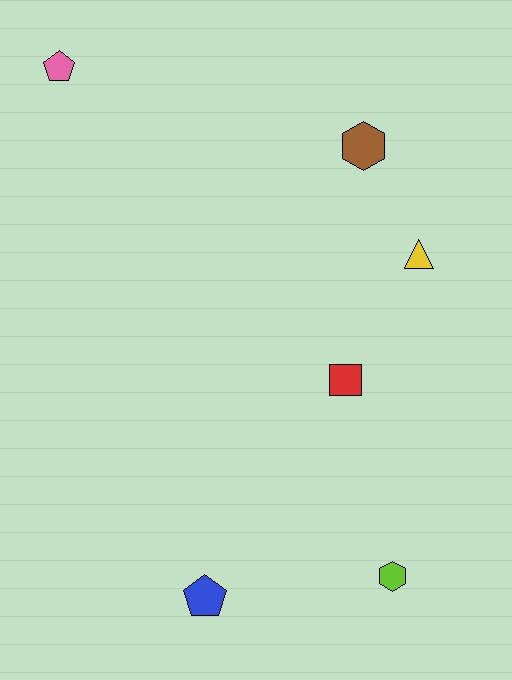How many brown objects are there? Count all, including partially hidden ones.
There is 1 brown object.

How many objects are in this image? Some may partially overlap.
There are 6 objects.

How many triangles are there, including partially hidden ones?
There is 1 triangle.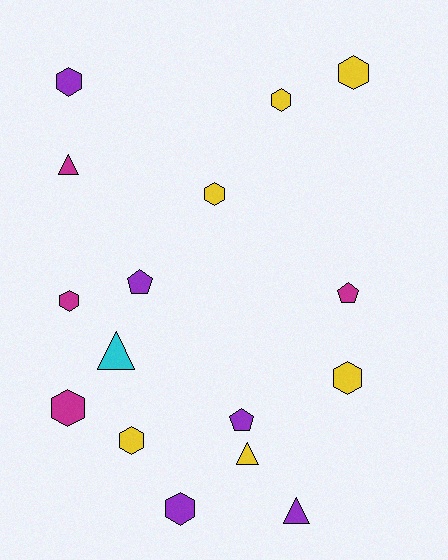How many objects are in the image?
There are 16 objects.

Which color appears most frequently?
Yellow, with 6 objects.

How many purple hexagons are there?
There are 2 purple hexagons.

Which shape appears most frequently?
Hexagon, with 9 objects.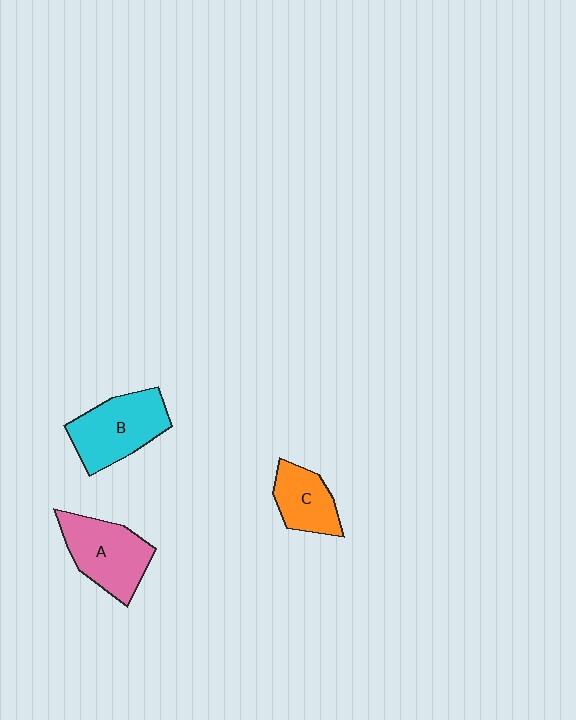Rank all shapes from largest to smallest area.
From largest to smallest: B (cyan), A (pink), C (orange).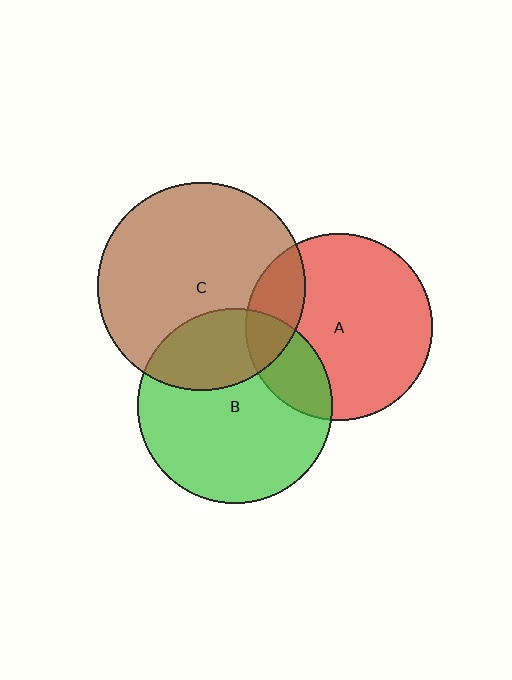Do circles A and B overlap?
Yes.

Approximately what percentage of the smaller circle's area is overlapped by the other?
Approximately 20%.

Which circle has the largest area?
Circle C (brown).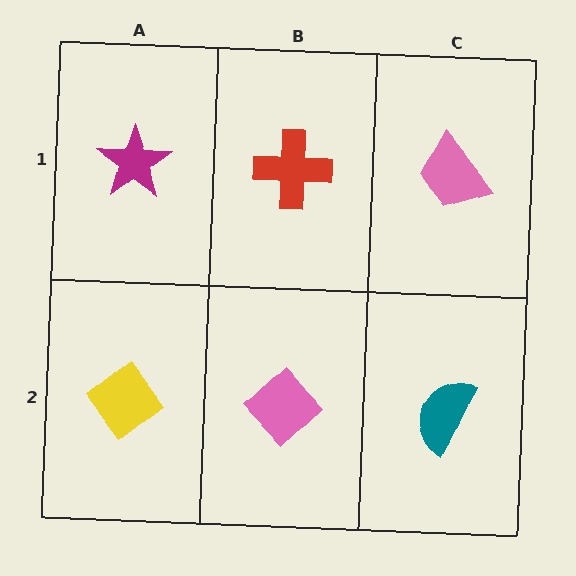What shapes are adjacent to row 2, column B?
A red cross (row 1, column B), a yellow diamond (row 2, column A), a teal semicircle (row 2, column C).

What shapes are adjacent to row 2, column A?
A magenta star (row 1, column A), a pink diamond (row 2, column B).